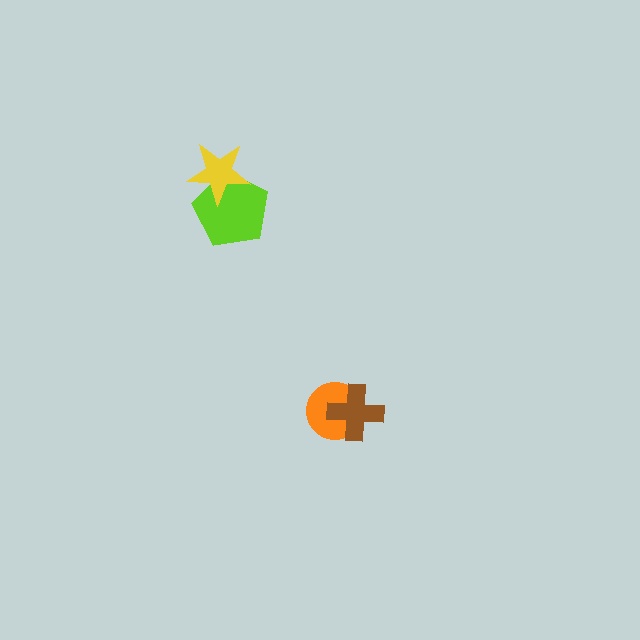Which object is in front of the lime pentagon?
The yellow star is in front of the lime pentagon.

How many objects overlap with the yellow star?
1 object overlaps with the yellow star.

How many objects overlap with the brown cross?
1 object overlaps with the brown cross.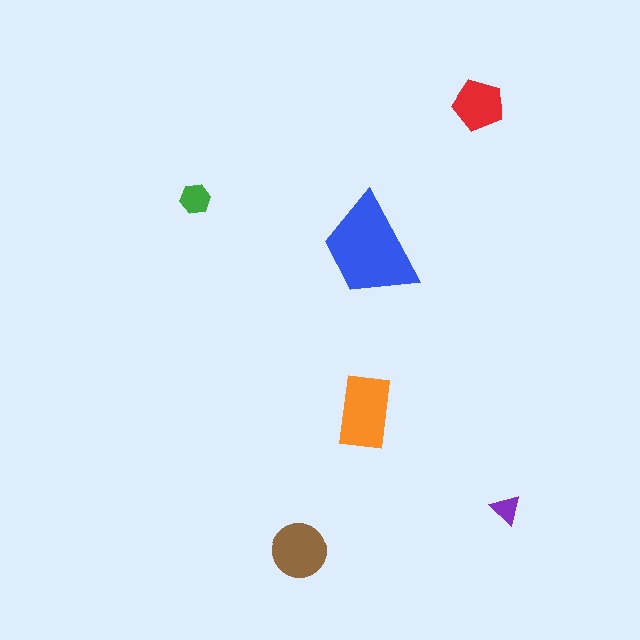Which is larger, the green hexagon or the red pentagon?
The red pentagon.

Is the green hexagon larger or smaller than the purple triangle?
Larger.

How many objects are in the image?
There are 6 objects in the image.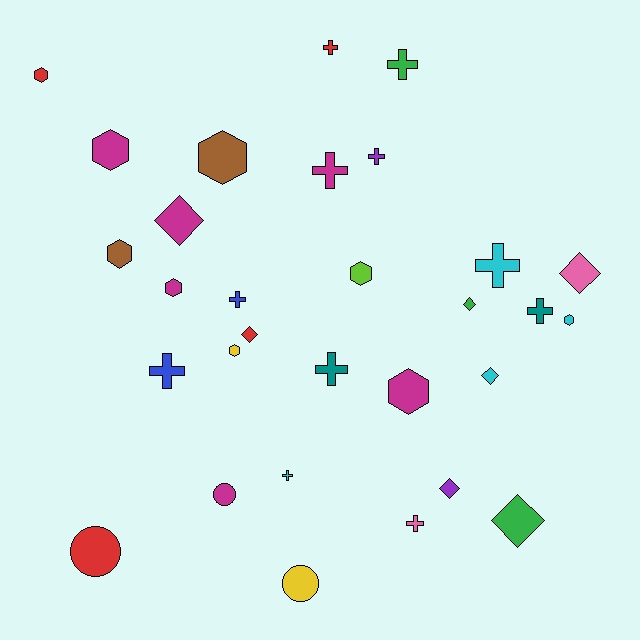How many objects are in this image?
There are 30 objects.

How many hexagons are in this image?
There are 9 hexagons.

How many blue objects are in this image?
There are 2 blue objects.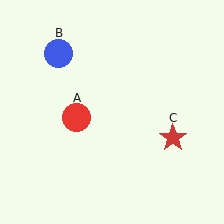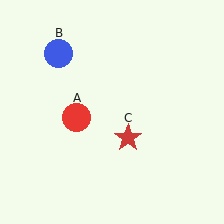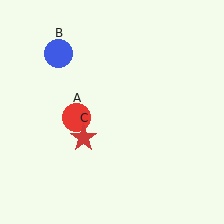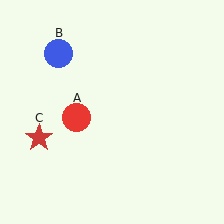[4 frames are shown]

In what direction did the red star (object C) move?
The red star (object C) moved left.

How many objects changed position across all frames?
1 object changed position: red star (object C).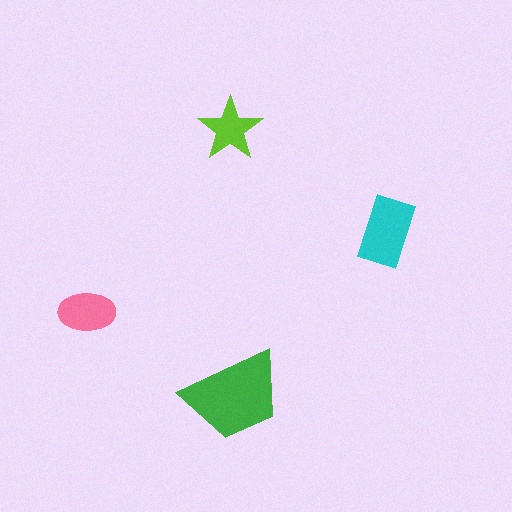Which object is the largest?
The green trapezoid.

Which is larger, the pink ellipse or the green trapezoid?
The green trapezoid.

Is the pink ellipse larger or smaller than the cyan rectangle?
Smaller.